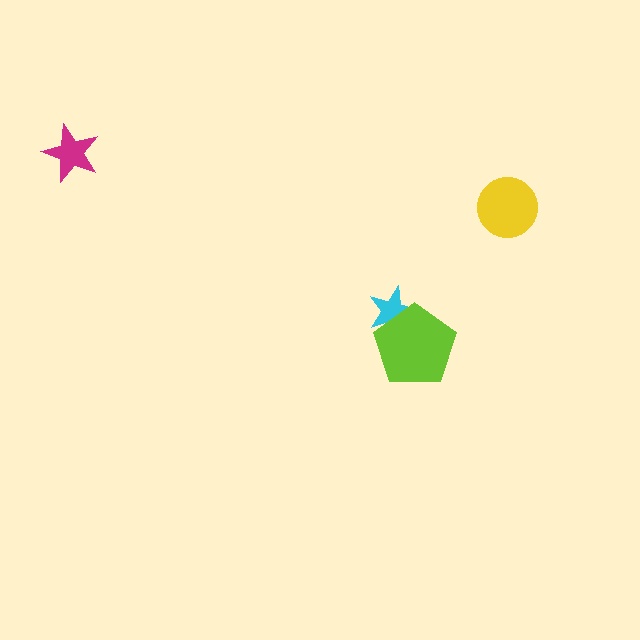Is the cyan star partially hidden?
Yes, it is partially covered by another shape.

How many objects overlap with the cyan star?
1 object overlaps with the cyan star.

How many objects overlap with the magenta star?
0 objects overlap with the magenta star.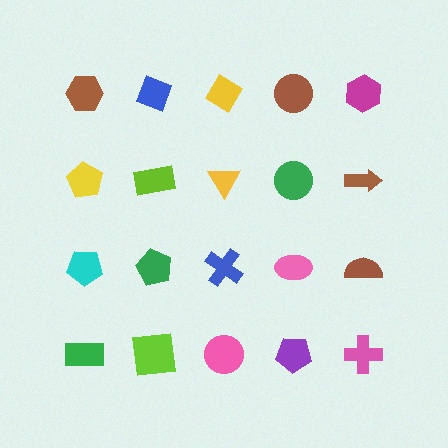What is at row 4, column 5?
A pink cross.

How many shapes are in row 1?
5 shapes.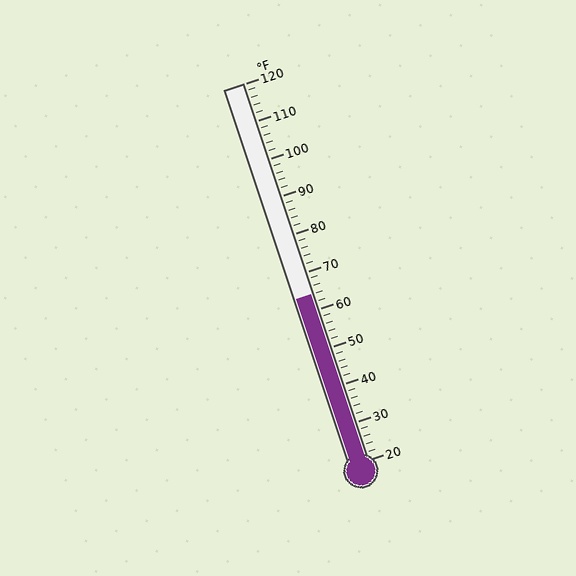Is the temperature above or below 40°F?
The temperature is above 40°F.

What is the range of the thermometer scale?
The thermometer scale ranges from 20°F to 120°F.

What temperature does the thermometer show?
The thermometer shows approximately 64°F.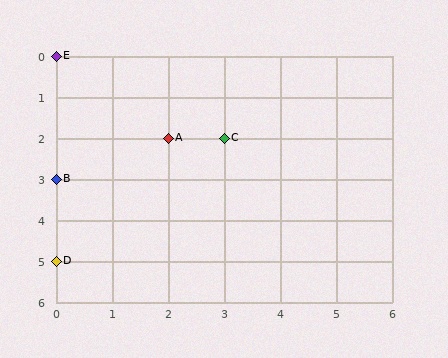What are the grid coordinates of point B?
Point B is at grid coordinates (0, 3).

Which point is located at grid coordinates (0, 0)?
Point E is at (0, 0).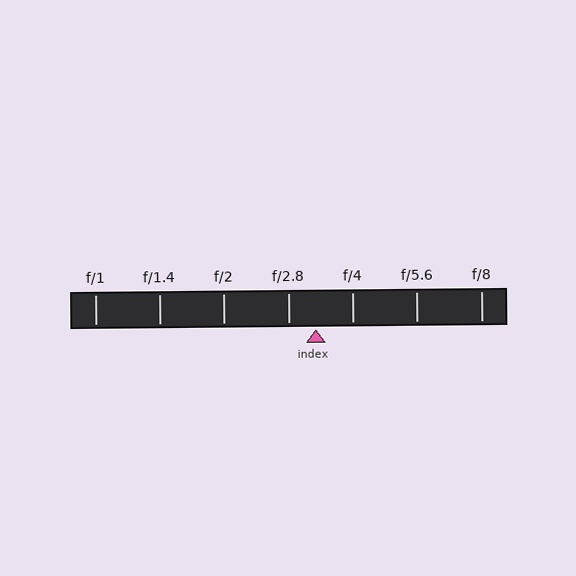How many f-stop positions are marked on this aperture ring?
There are 7 f-stop positions marked.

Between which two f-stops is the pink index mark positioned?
The index mark is between f/2.8 and f/4.